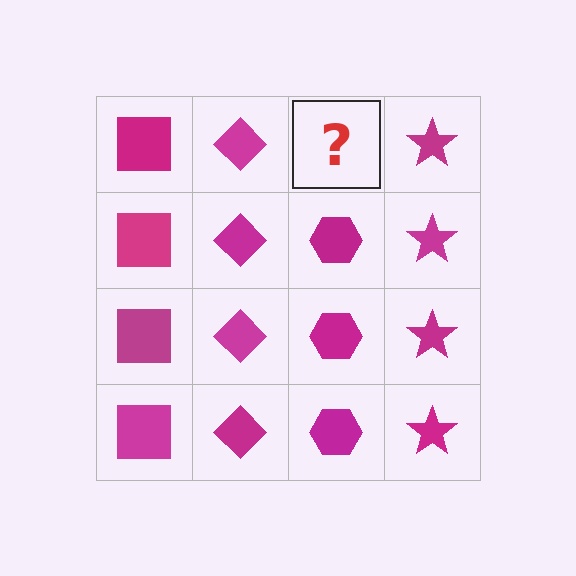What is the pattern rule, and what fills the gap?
The rule is that each column has a consistent shape. The gap should be filled with a magenta hexagon.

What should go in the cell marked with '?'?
The missing cell should contain a magenta hexagon.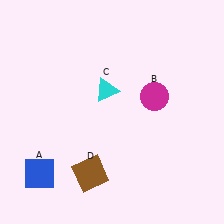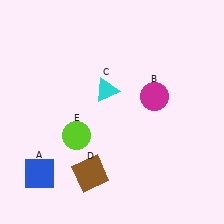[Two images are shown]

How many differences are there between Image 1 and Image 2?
There is 1 difference between the two images.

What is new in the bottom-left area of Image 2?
A lime circle (E) was added in the bottom-left area of Image 2.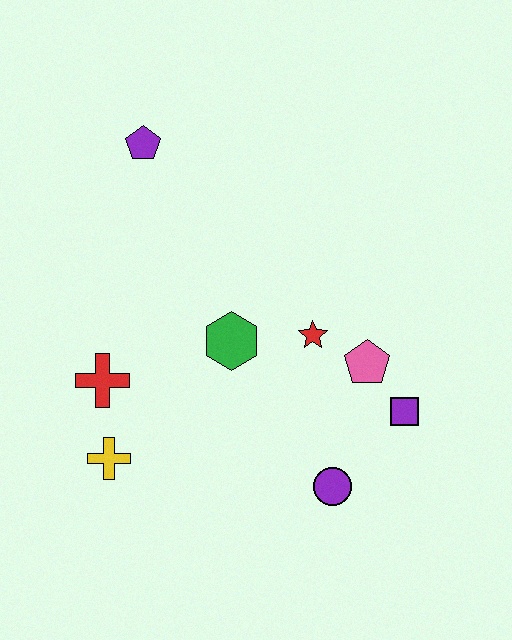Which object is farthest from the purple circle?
The purple pentagon is farthest from the purple circle.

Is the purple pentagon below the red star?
No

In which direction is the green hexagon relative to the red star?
The green hexagon is to the left of the red star.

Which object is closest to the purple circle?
The purple square is closest to the purple circle.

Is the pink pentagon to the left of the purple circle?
No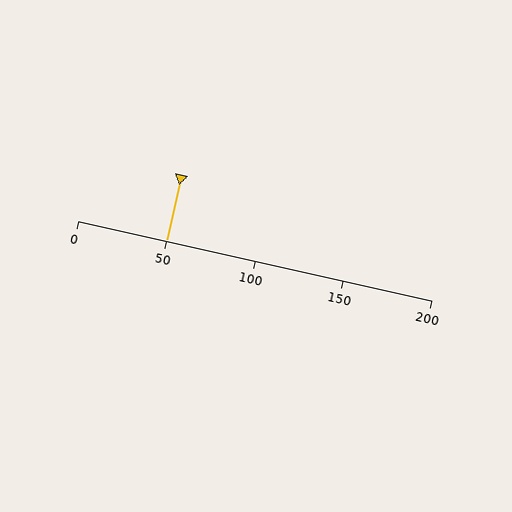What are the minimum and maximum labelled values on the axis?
The axis runs from 0 to 200.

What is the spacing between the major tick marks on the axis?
The major ticks are spaced 50 apart.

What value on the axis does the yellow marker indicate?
The marker indicates approximately 50.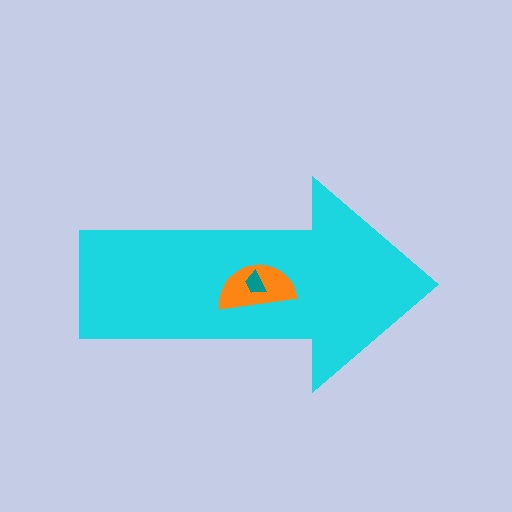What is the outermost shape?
The cyan arrow.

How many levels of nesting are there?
3.